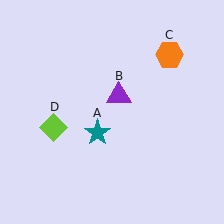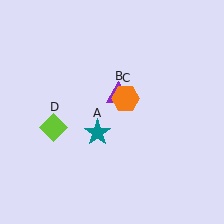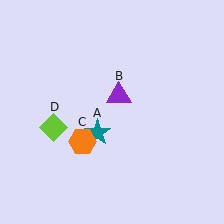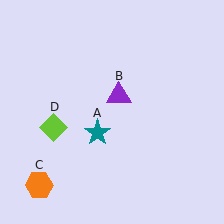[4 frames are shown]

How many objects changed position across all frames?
1 object changed position: orange hexagon (object C).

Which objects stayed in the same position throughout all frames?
Teal star (object A) and purple triangle (object B) and lime diamond (object D) remained stationary.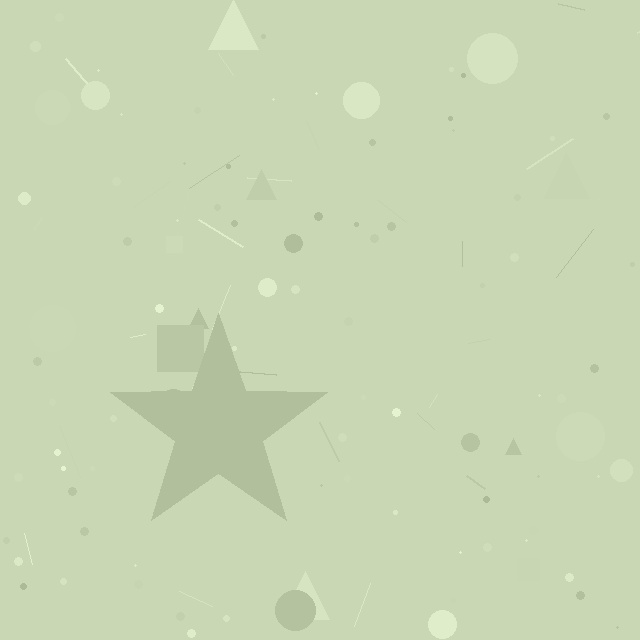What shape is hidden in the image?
A star is hidden in the image.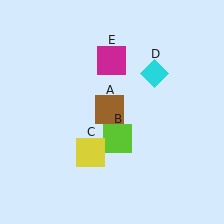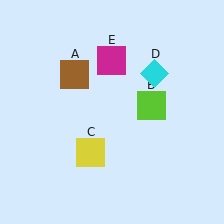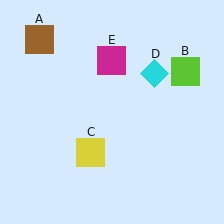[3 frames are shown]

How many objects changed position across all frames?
2 objects changed position: brown square (object A), lime square (object B).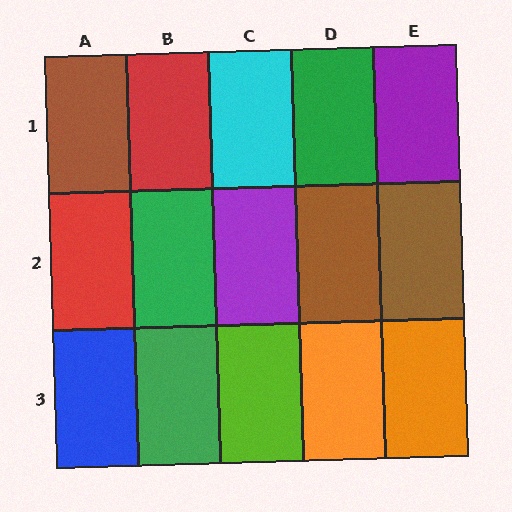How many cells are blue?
1 cell is blue.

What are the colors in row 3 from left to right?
Blue, green, lime, orange, orange.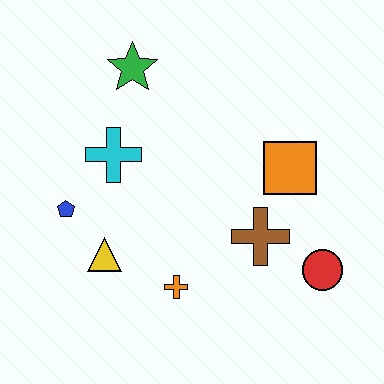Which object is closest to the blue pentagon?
The yellow triangle is closest to the blue pentagon.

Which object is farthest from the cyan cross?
The red circle is farthest from the cyan cross.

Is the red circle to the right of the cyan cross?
Yes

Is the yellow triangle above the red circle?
Yes